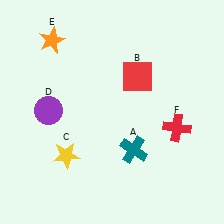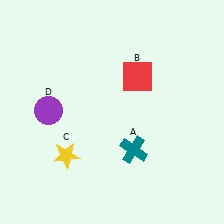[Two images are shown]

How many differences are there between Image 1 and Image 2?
There are 2 differences between the two images.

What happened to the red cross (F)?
The red cross (F) was removed in Image 2. It was in the bottom-right area of Image 1.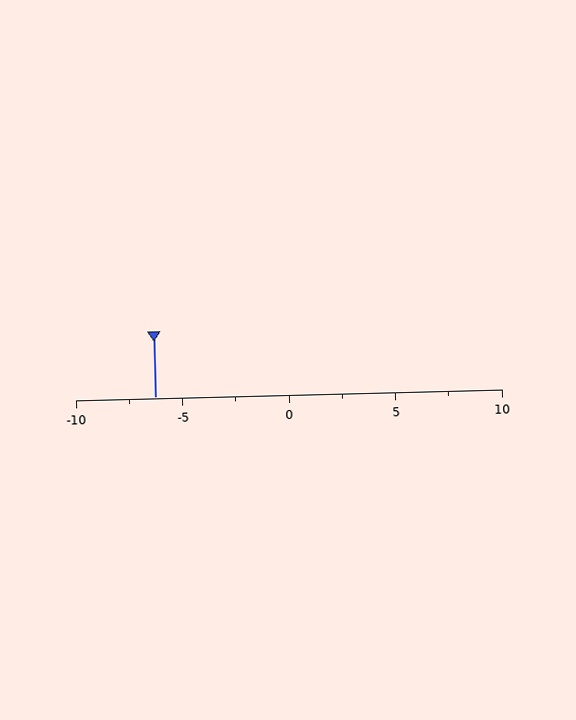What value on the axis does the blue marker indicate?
The marker indicates approximately -6.2.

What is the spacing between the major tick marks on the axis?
The major ticks are spaced 5 apart.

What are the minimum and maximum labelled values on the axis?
The axis runs from -10 to 10.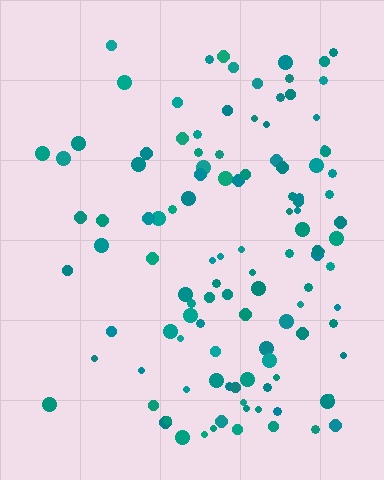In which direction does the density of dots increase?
From left to right, with the right side densest.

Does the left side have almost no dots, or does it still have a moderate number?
Still a moderate number, just noticeably fewer than the right.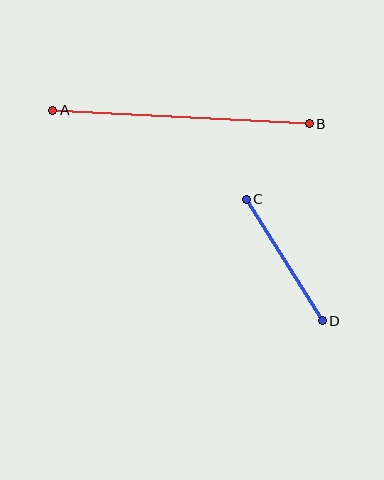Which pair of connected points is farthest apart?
Points A and B are farthest apart.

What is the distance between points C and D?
The distance is approximately 143 pixels.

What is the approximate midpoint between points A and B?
The midpoint is at approximately (181, 117) pixels.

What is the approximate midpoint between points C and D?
The midpoint is at approximately (284, 260) pixels.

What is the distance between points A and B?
The distance is approximately 257 pixels.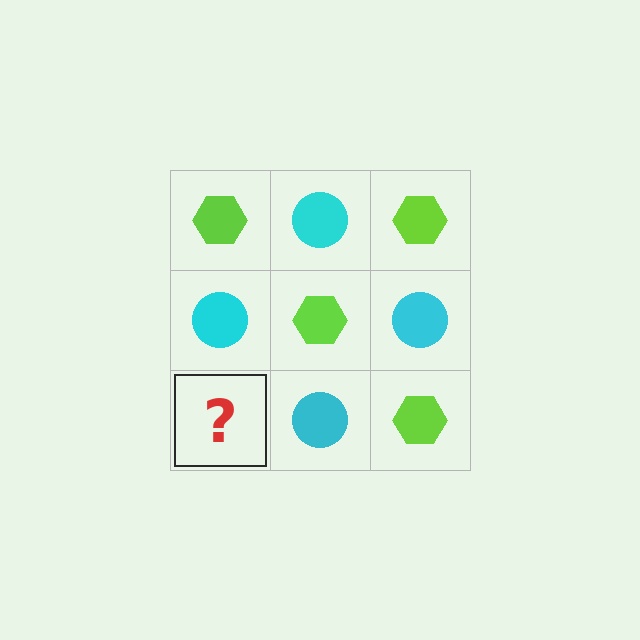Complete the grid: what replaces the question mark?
The question mark should be replaced with a lime hexagon.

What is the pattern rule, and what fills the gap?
The rule is that it alternates lime hexagon and cyan circle in a checkerboard pattern. The gap should be filled with a lime hexagon.